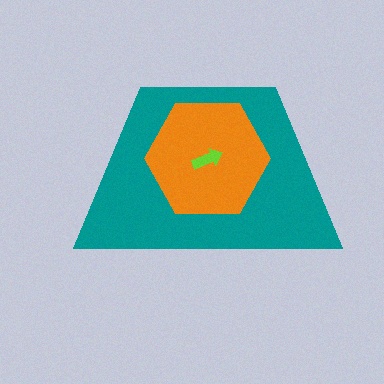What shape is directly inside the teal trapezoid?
The orange hexagon.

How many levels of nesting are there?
3.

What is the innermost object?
The lime arrow.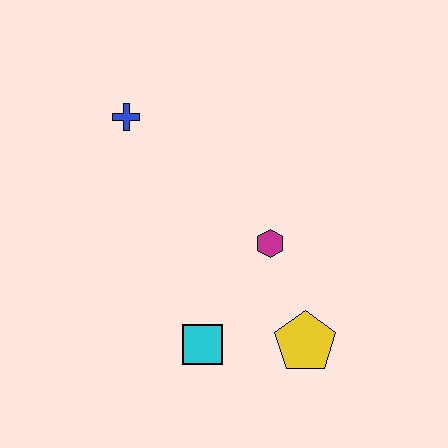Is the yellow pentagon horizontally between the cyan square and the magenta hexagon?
No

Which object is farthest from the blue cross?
The yellow pentagon is farthest from the blue cross.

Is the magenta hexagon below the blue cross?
Yes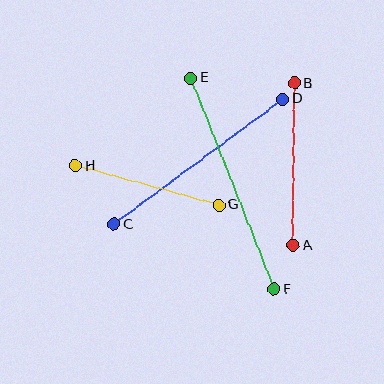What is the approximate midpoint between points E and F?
The midpoint is at approximately (232, 184) pixels.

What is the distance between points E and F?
The distance is approximately 227 pixels.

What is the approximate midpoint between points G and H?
The midpoint is at approximately (147, 185) pixels.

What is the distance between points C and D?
The distance is approximately 210 pixels.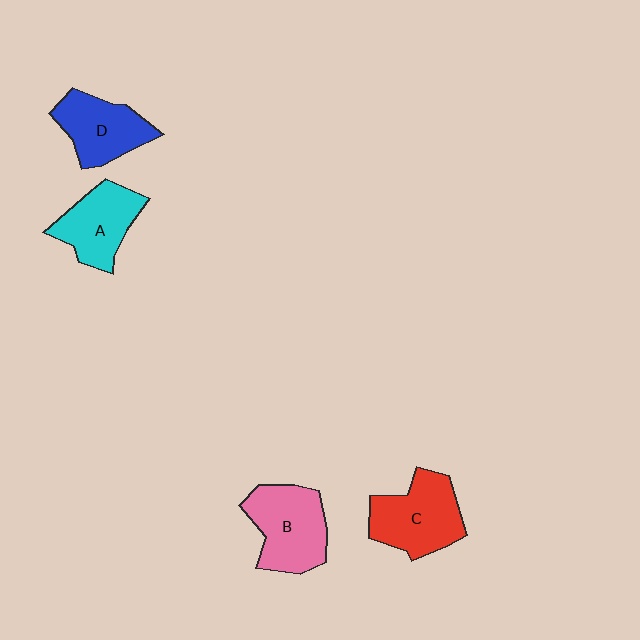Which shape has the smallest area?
Shape A (cyan).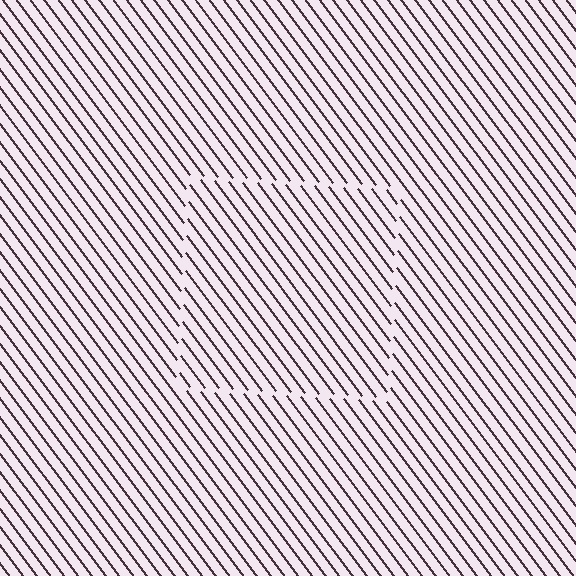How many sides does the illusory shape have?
4 sides — the line-ends trace a square.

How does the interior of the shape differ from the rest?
The interior of the shape contains the same grating, shifted by half a period — the contour is defined by the phase discontinuity where line-ends from the inner and outer gratings abut.